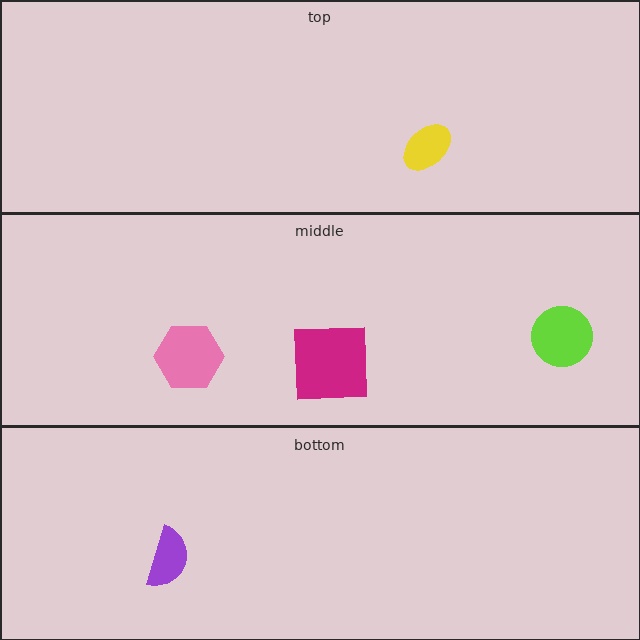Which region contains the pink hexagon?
The middle region.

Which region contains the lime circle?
The middle region.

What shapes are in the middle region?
The pink hexagon, the magenta square, the lime circle.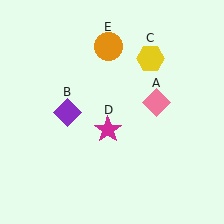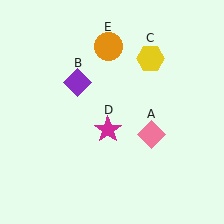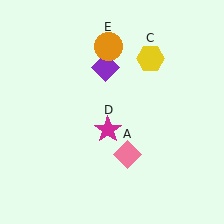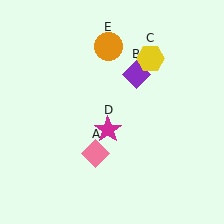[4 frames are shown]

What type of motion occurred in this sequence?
The pink diamond (object A), purple diamond (object B) rotated clockwise around the center of the scene.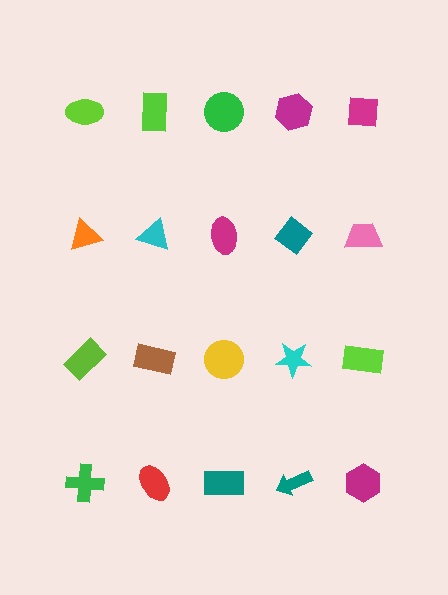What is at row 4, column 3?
A teal rectangle.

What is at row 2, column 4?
A teal diamond.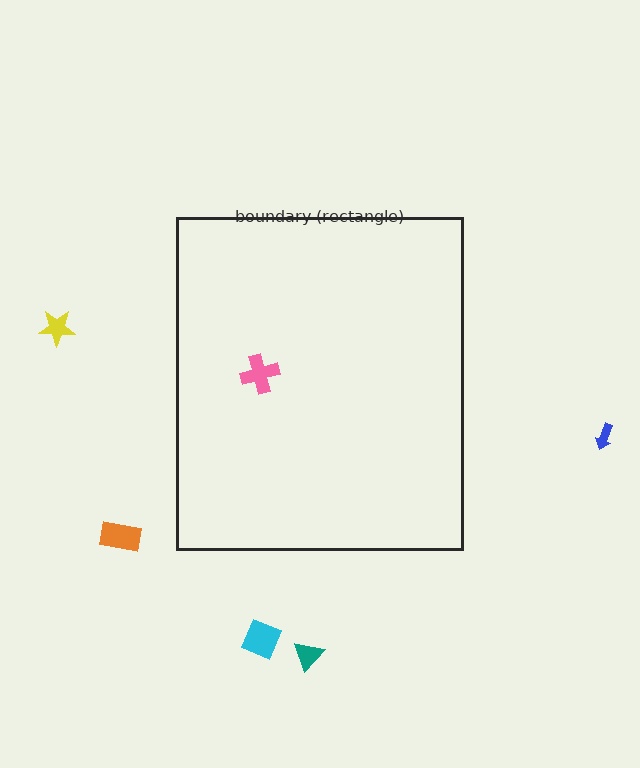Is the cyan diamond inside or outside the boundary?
Outside.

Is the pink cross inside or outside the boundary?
Inside.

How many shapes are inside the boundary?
1 inside, 5 outside.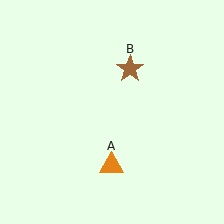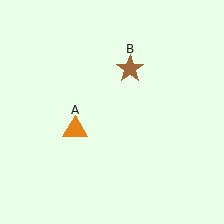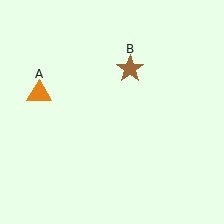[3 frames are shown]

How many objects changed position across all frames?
1 object changed position: orange triangle (object A).